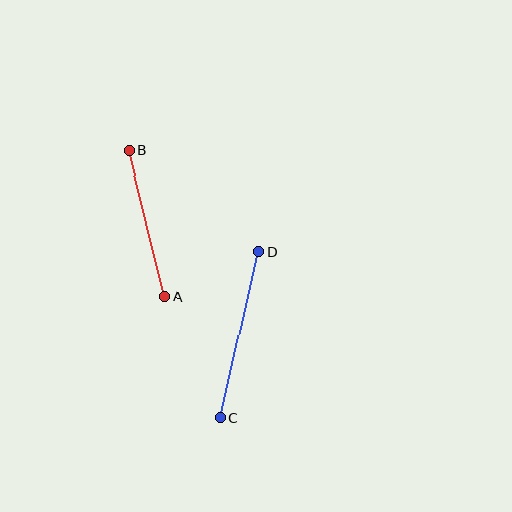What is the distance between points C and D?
The distance is approximately 170 pixels.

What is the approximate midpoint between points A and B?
The midpoint is at approximately (147, 224) pixels.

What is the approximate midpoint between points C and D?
The midpoint is at approximately (240, 335) pixels.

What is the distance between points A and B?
The distance is approximately 150 pixels.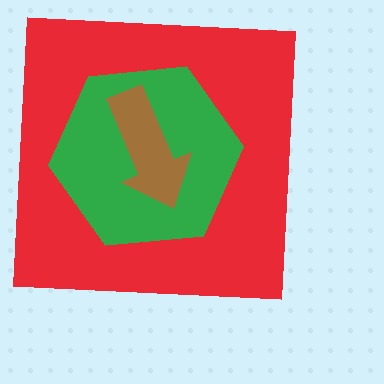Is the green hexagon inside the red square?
Yes.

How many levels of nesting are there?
3.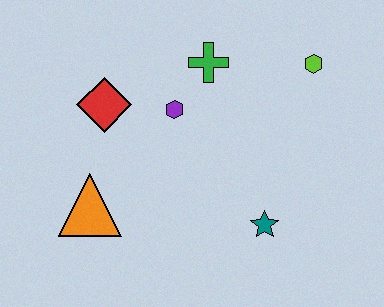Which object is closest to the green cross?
The purple hexagon is closest to the green cross.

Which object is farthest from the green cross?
The orange triangle is farthest from the green cross.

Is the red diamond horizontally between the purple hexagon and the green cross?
No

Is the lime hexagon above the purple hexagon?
Yes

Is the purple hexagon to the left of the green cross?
Yes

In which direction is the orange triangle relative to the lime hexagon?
The orange triangle is to the left of the lime hexagon.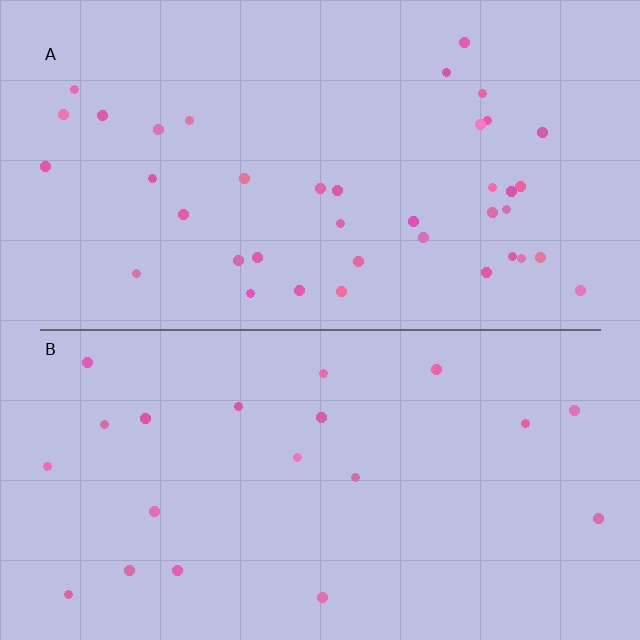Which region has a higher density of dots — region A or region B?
A (the top).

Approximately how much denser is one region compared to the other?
Approximately 1.9× — region A over region B.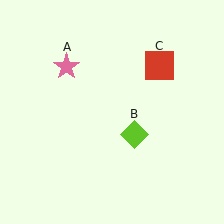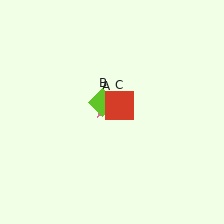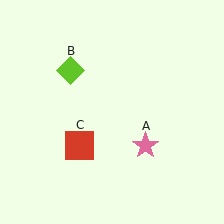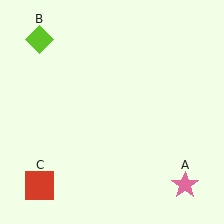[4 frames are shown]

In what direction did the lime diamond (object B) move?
The lime diamond (object B) moved up and to the left.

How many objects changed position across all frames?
3 objects changed position: pink star (object A), lime diamond (object B), red square (object C).